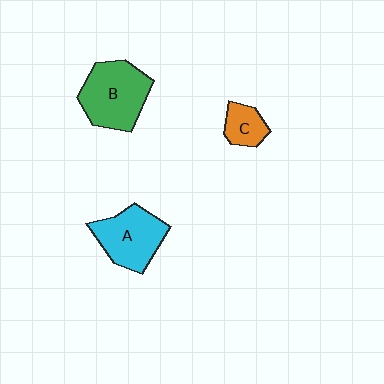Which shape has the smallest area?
Shape C (orange).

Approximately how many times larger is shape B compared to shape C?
Approximately 2.5 times.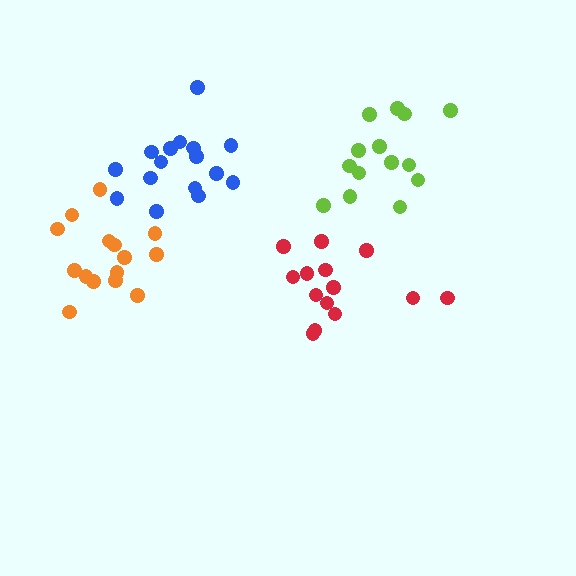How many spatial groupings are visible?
There are 4 spatial groupings.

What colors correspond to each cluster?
The clusters are colored: blue, lime, orange, red.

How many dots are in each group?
Group 1: 16 dots, Group 2: 14 dots, Group 3: 15 dots, Group 4: 14 dots (59 total).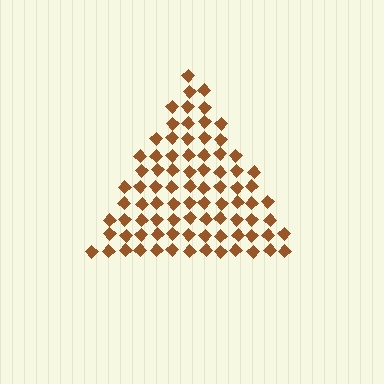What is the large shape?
The large shape is a triangle.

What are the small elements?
The small elements are diamonds.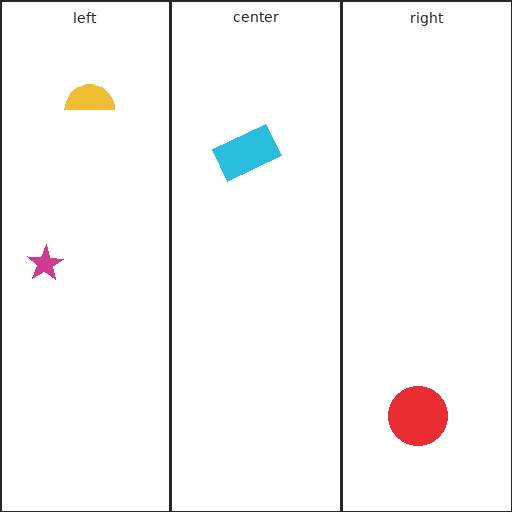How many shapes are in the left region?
2.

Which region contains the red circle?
The right region.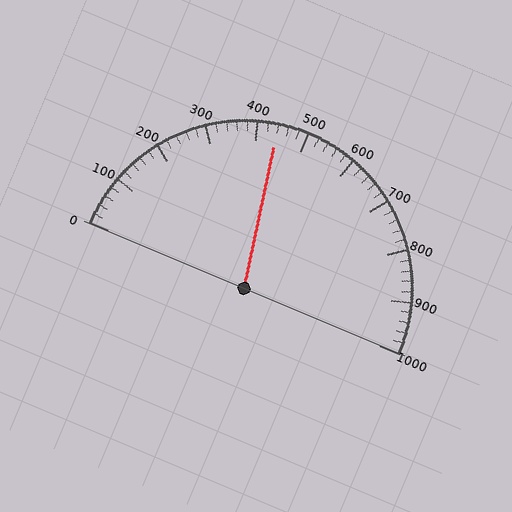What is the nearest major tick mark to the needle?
The nearest major tick mark is 400.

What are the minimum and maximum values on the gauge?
The gauge ranges from 0 to 1000.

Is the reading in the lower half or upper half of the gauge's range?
The reading is in the lower half of the range (0 to 1000).